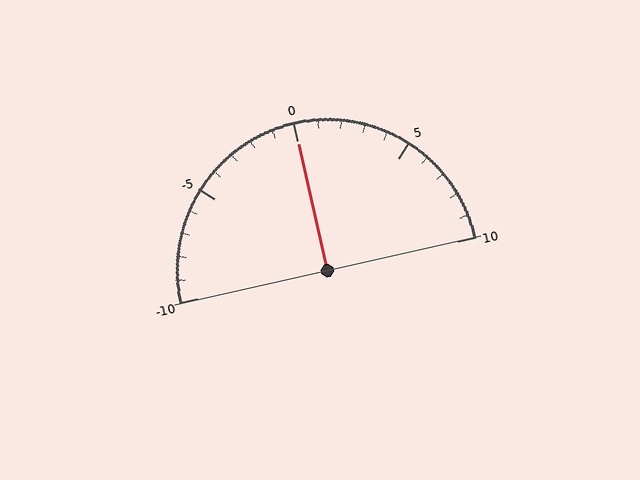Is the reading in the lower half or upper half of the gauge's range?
The reading is in the upper half of the range (-10 to 10).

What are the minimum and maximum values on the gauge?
The gauge ranges from -10 to 10.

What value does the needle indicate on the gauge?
The needle indicates approximately 0.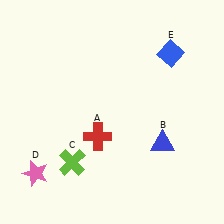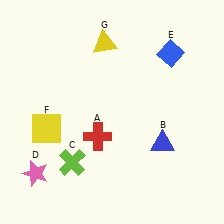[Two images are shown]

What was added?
A yellow square (F), a yellow triangle (G) were added in Image 2.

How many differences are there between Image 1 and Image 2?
There are 2 differences between the two images.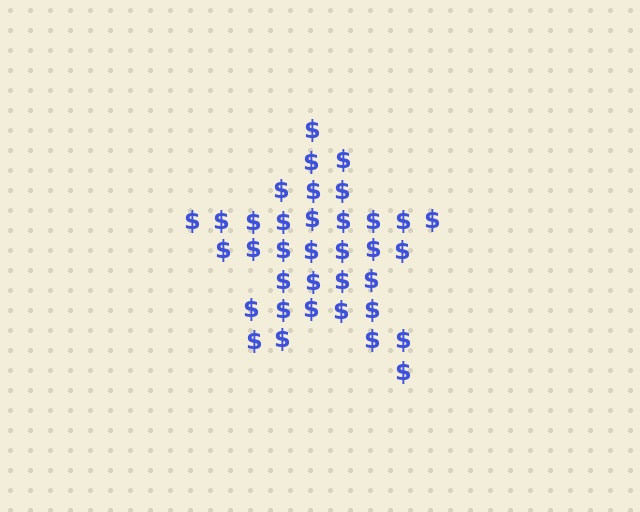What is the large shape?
The large shape is a star.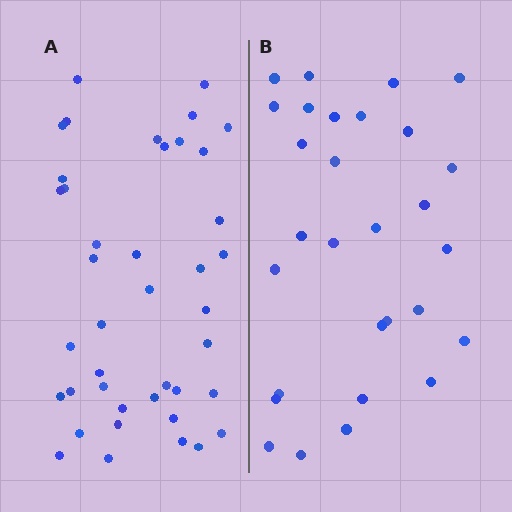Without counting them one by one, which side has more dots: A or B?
Region A (the left region) has more dots.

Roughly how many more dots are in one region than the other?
Region A has roughly 12 or so more dots than region B.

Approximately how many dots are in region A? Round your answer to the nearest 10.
About 40 dots. (The exact count is 41, which rounds to 40.)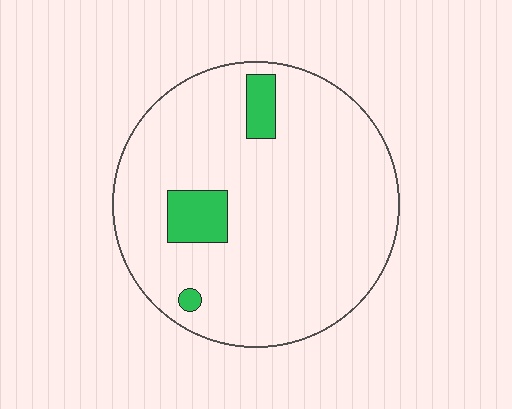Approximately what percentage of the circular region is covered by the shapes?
Approximately 10%.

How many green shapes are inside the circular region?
3.